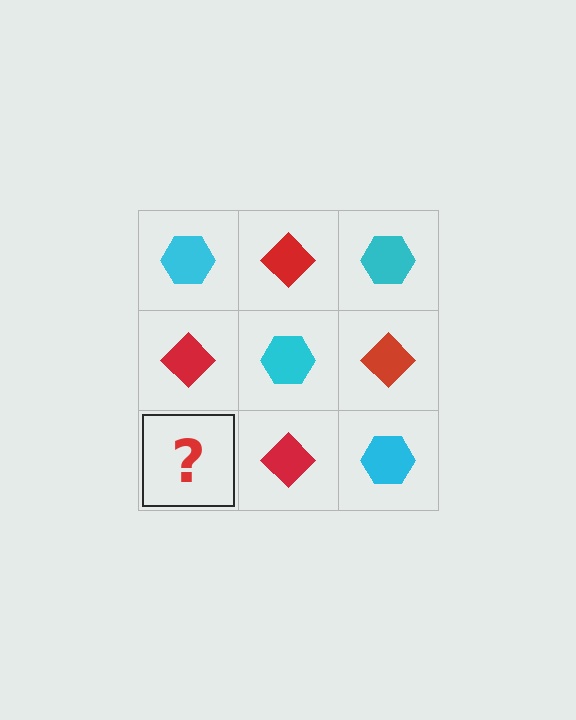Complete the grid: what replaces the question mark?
The question mark should be replaced with a cyan hexagon.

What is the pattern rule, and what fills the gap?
The rule is that it alternates cyan hexagon and red diamond in a checkerboard pattern. The gap should be filled with a cyan hexagon.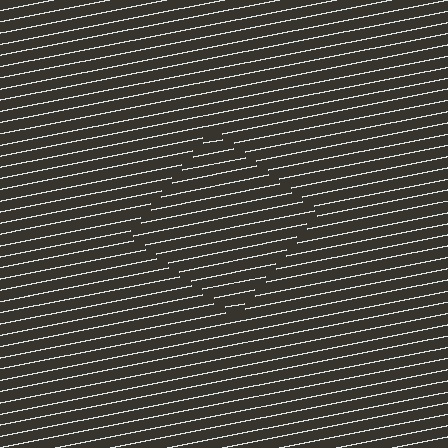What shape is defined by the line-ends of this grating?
An illusory square. The interior of the shape contains the same grating, shifted by half a period — the contour is defined by the phase discontinuity where line-ends from the inner and outer gratings abut.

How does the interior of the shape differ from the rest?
The interior of the shape contains the same grating, shifted by half a period — the contour is defined by the phase discontinuity where line-ends from the inner and outer gratings abut.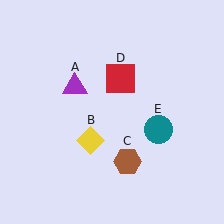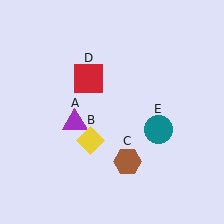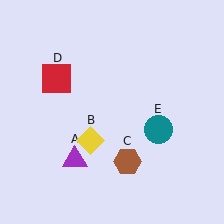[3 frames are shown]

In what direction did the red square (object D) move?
The red square (object D) moved left.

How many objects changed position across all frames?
2 objects changed position: purple triangle (object A), red square (object D).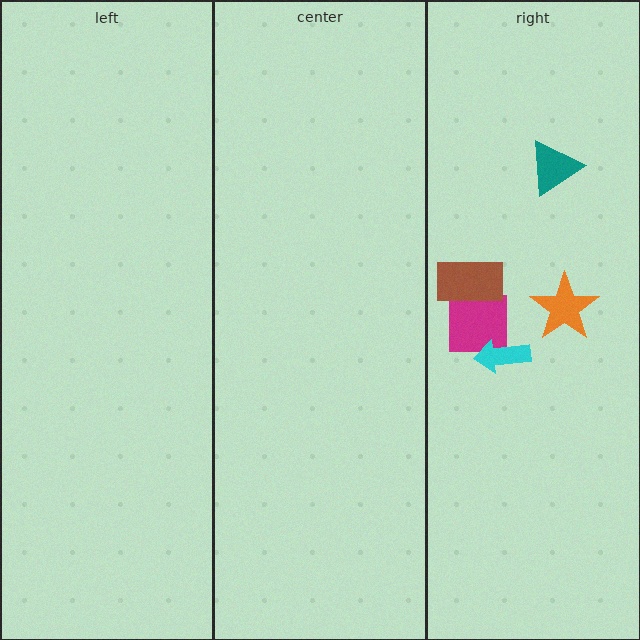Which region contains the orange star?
The right region.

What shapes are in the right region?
The teal triangle, the magenta square, the orange star, the cyan arrow, the brown rectangle.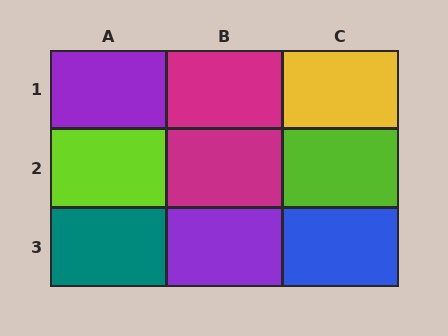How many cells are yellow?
1 cell is yellow.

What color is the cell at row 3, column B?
Purple.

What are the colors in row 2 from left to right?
Lime, magenta, lime.